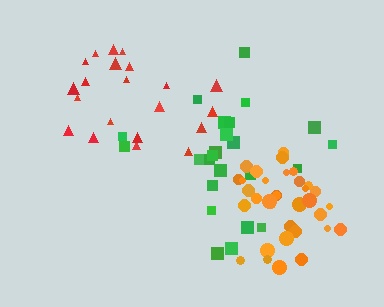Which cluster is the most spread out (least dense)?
Green.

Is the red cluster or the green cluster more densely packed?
Red.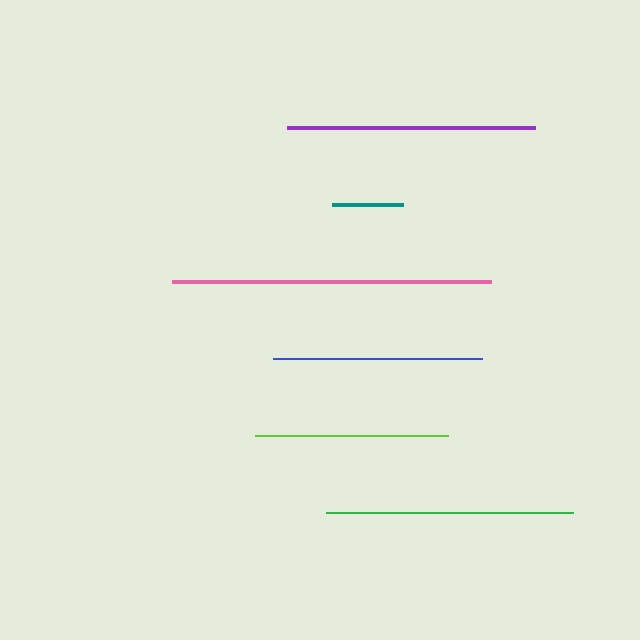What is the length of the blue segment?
The blue segment is approximately 209 pixels long.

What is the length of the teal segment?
The teal segment is approximately 71 pixels long.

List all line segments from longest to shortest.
From longest to shortest: pink, purple, green, blue, lime, teal.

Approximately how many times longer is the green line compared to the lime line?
The green line is approximately 1.3 times the length of the lime line.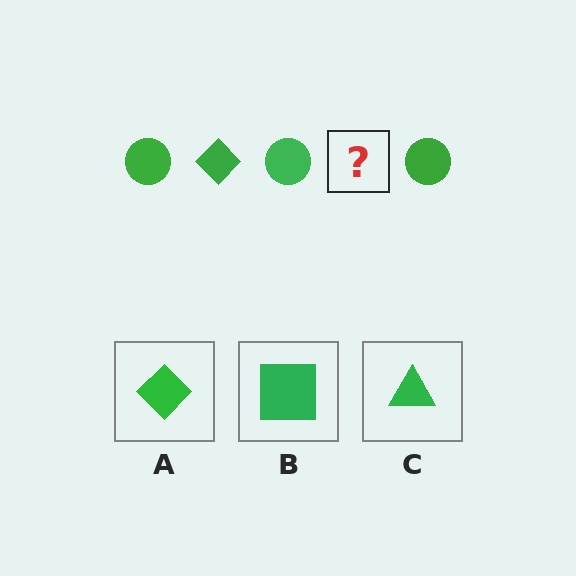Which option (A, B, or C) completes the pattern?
A.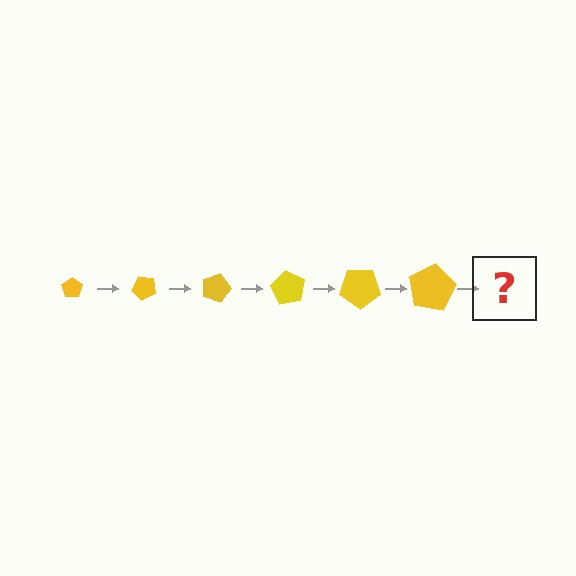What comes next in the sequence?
The next element should be a pentagon, larger than the previous one and rotated 270 degrees from the start.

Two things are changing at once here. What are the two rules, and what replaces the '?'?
The two rules are that the pentagon grows larger each step and it rotates 45 degrees each step. The '?' should be a pentagon, larger than the previous one and rotated 270 degrees from the start.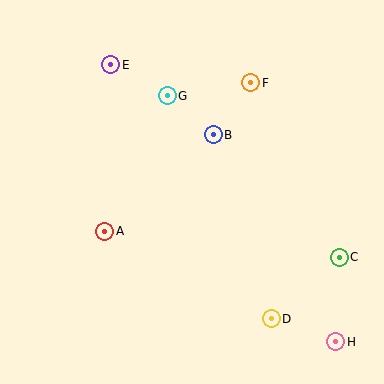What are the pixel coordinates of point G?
Point G is at (167, 96).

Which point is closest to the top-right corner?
Point F is closest to the top-right corner.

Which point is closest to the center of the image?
Point B at (213, 135) is closest to the center.